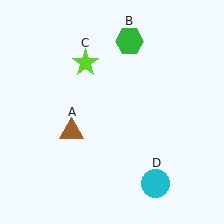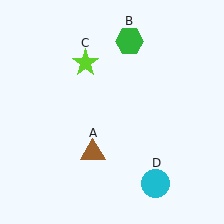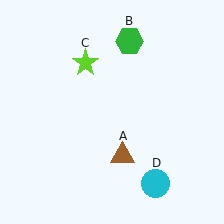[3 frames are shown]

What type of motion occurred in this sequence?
The brown triangle (object A) rotated counterclockwise around the center of the scene.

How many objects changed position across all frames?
1 object changed position: brown triangle (object A).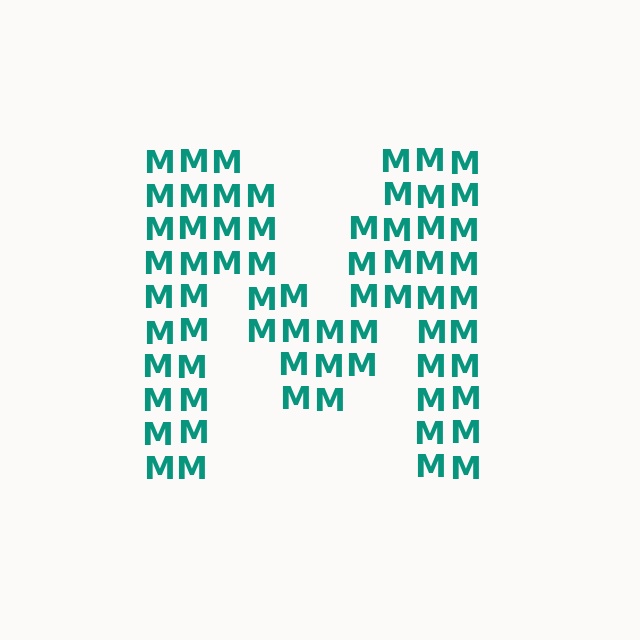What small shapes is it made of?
It is made of small letter M's.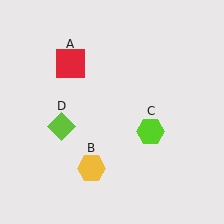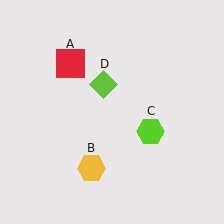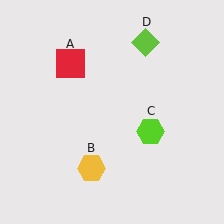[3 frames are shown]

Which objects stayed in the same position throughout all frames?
Red square (object A) and yellow hexagon (object B) and lime hexagon (object C) remained stationary.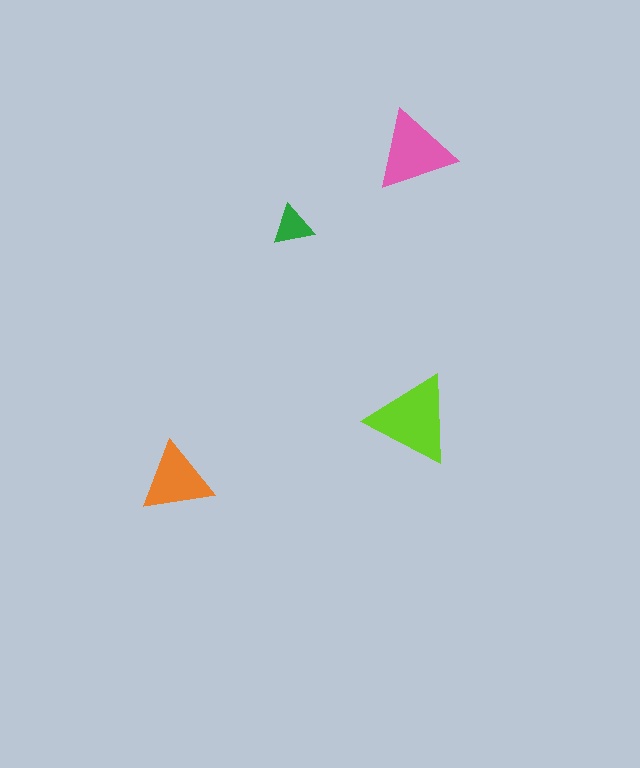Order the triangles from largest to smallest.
the lime one, the pink one, the orange one, the green one.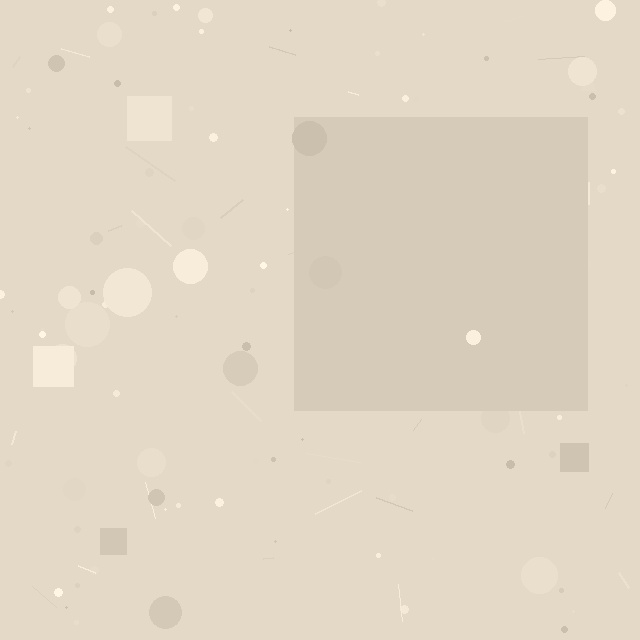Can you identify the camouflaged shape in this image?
The camouflaged shape is a square.